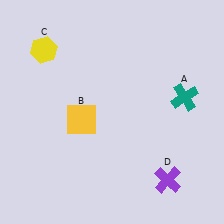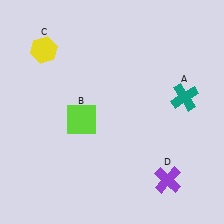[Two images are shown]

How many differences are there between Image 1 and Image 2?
There is 1 difference between the two images.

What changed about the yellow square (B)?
In Image 1, B is yellow. In Image 2, it changed to lime.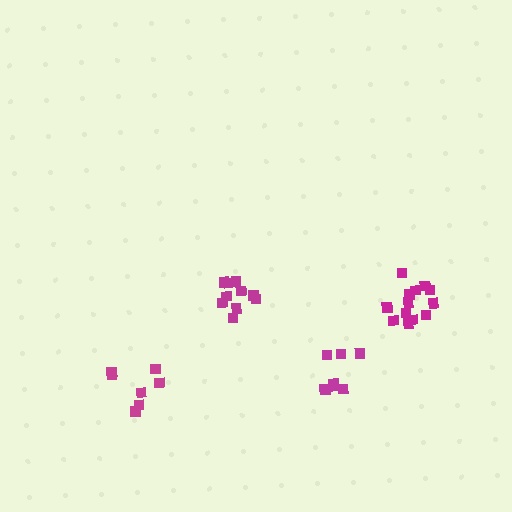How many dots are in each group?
Group 1: 7 dots, Group 2: 13 dots, Group 3: 10 dots, Group 4: 7 dots (37 total).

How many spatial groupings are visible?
There are 4 spatial groupings.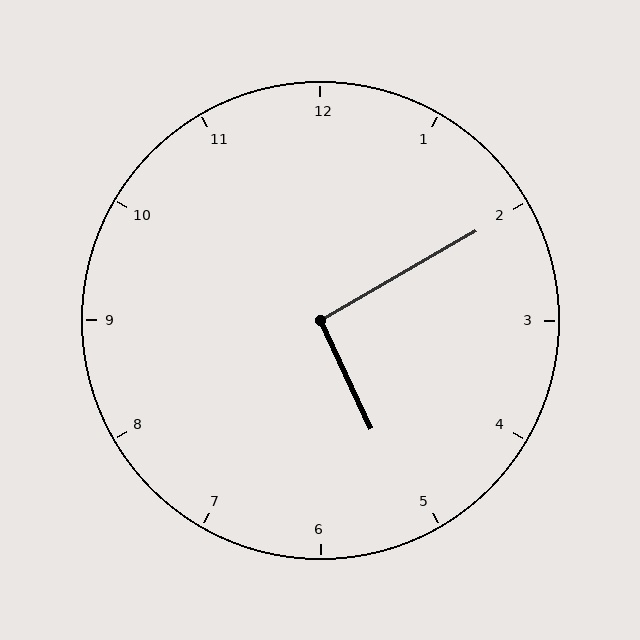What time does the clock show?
5:10.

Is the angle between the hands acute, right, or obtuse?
It is right.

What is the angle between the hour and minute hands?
Approximately 95 degrees.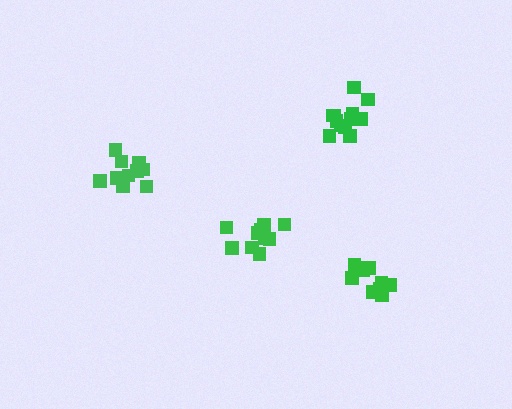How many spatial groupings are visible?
There are 4 spatial groupings.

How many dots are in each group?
Group 1: 10 dots, Group 2: 12 dots, Group 3: 10 dots, Group 4: 10 dots (42 total).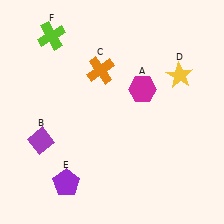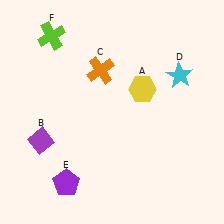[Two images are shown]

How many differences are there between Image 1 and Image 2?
There are 2 differences between the two images.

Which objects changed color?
A changed from magenta to yellow. D changed from yellow to cyan.